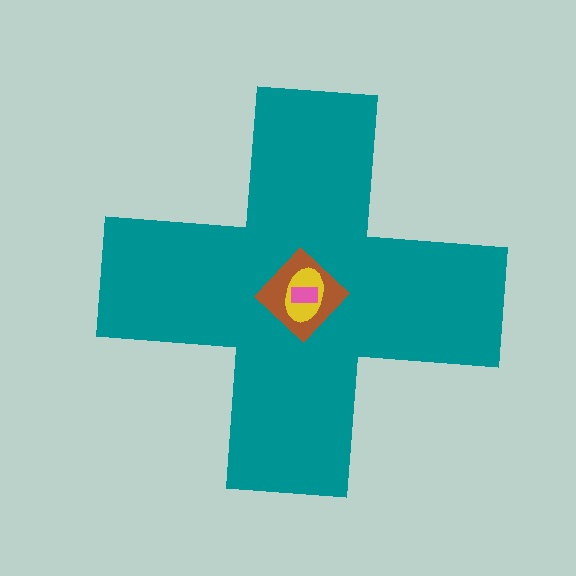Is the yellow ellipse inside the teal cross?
Yes.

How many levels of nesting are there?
4.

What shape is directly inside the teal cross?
The brown diamond.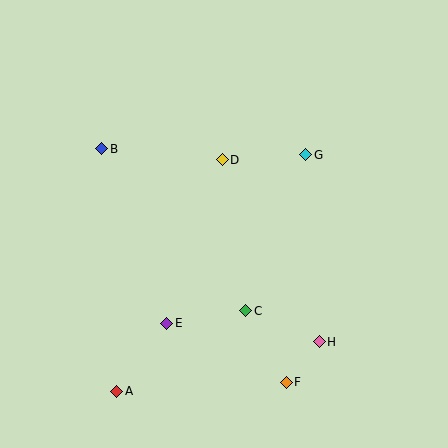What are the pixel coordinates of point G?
Point G is at (306, 155).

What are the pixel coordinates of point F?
Point F is at (286, 382).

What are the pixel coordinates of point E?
Point E is at (167, 323).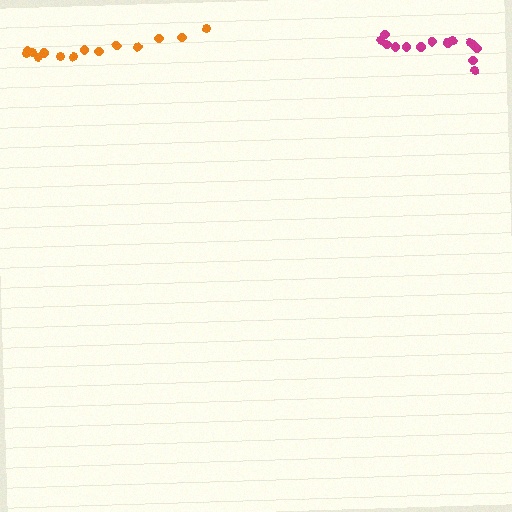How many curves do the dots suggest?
There are 2 distinct paths.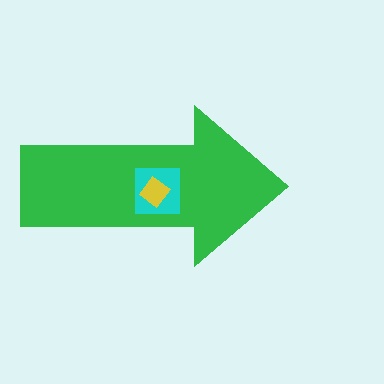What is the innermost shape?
The yellow diamond.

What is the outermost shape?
The green arrow.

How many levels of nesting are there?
3.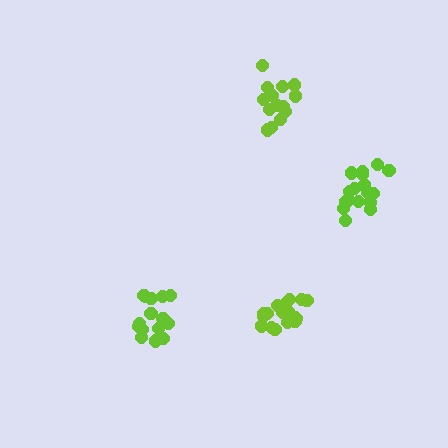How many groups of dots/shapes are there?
There are 4 groups.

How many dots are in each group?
Group 1: 18 dots, Group 2: 18 dots, Group 3: 14 dots, Group 4: 16 dots (66 total).